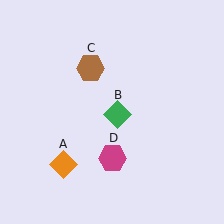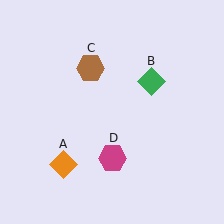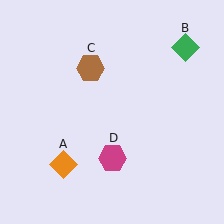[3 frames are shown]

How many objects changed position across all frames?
1 object changed position: green diamond (object B).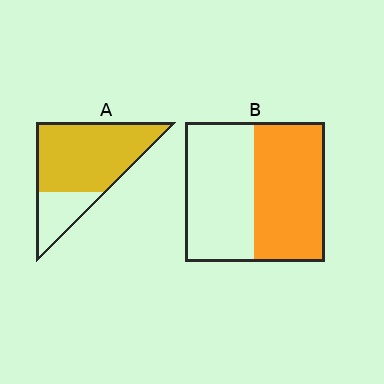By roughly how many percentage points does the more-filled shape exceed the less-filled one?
By roughly 25 percentage points (A over B).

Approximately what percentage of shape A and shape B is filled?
A is approximately 75% and B is approximately 50%.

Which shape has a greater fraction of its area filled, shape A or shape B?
Shape A.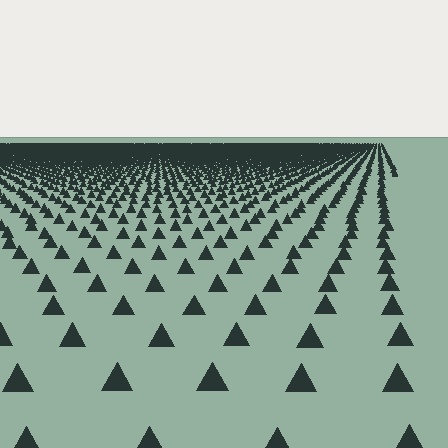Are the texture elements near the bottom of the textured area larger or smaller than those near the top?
Larger. Near the bottom, elements are closer to the viewer and appear at a bigger on-screen size.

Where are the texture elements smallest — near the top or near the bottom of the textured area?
Near the top.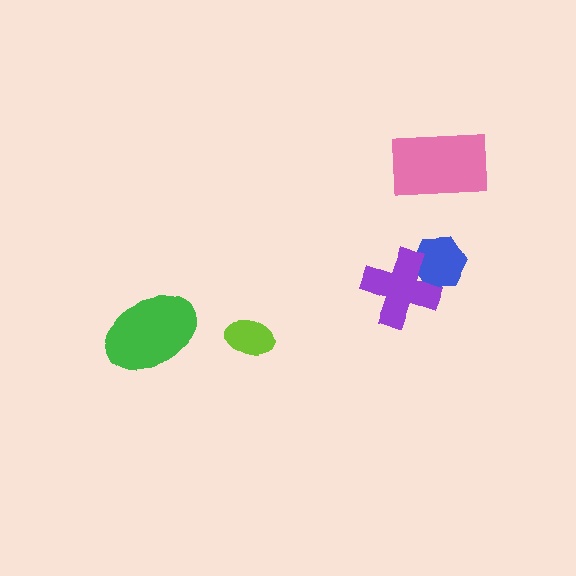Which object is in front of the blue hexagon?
The purple cross is in front of the blue hexagon.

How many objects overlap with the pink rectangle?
0 objects overlap with the pink rectangle.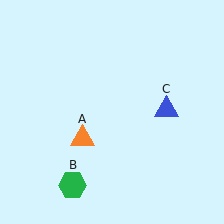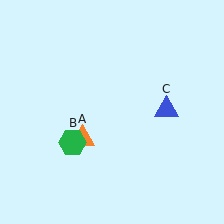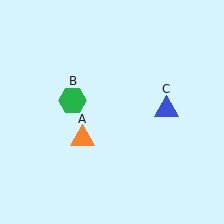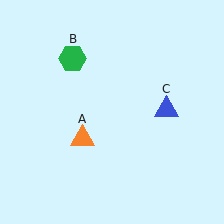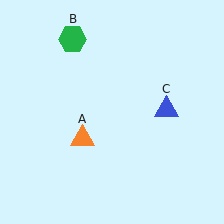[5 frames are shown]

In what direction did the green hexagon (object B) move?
The green hexagon (object B) moved up.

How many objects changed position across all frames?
1 object changed position: green hexagon (object B).